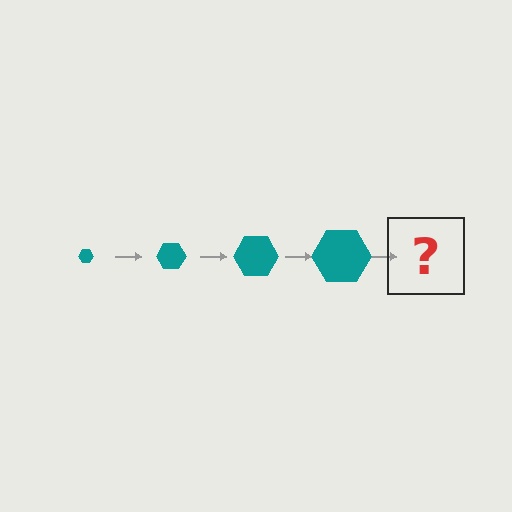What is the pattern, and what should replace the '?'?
The pattern is that the hexagon gets progressively larger each step. The '?' should be a teal hexagon, larger than the previous one.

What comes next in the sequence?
The next element should be a teal hexagon, larger than the previous one.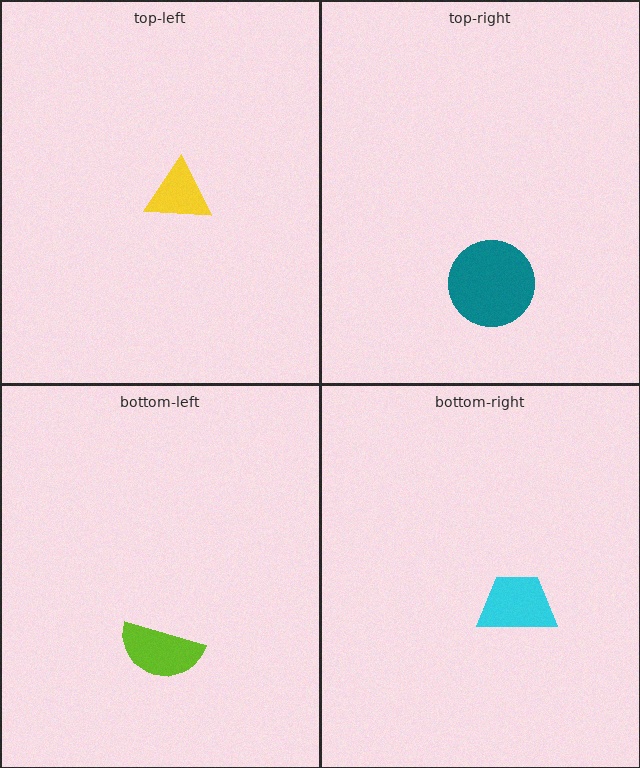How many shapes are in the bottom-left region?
1.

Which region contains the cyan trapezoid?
The bottom-right region.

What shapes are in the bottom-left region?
The lime semicircle.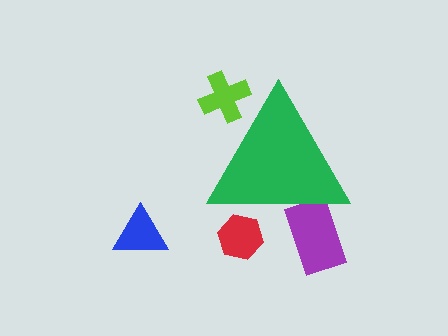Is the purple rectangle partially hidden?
Yes, the purple rectangle is partially hidden behind the green triangle.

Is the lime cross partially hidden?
Yes, the lime cross is partially hidden behind the green triangle.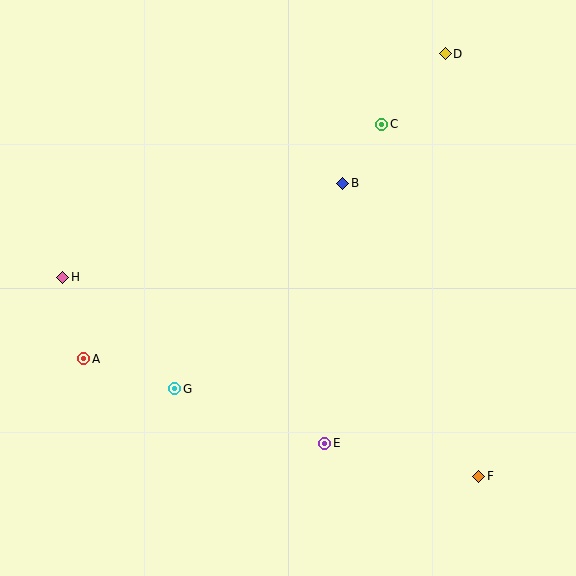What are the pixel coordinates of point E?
Point E is at (325, 443).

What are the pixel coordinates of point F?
Point F is at (479, 476).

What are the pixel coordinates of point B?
Point B is at (343, 183).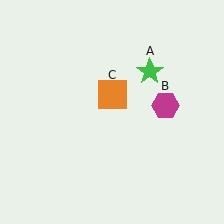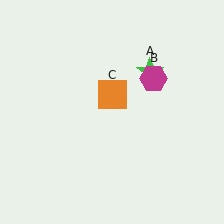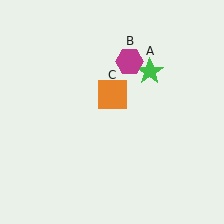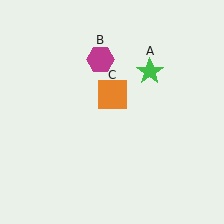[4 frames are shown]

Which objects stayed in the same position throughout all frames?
Green star (object A) and orange square (object C) remained stationary.